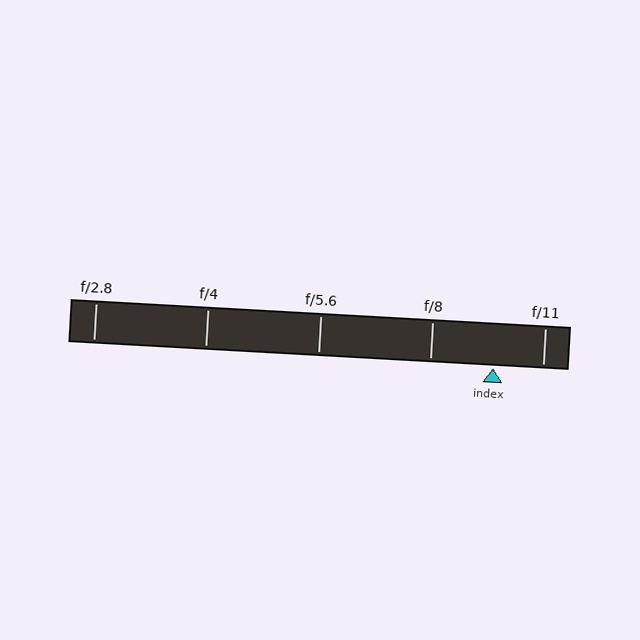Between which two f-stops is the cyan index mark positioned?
The index mark is between f/8 and f/11.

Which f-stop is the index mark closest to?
The index mark is closest to f/11.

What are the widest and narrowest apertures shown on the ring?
The widest aperture shown is f/2.8 and the narrowest is f/11.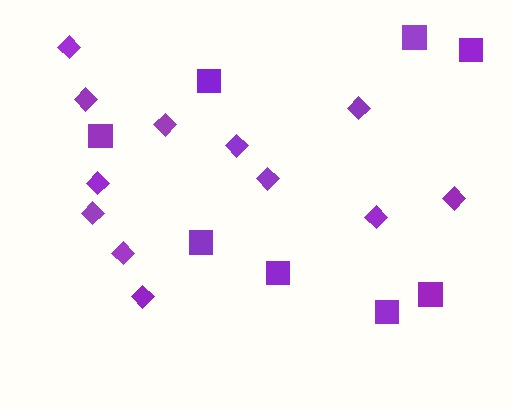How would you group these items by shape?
There are 2 groups: one group of diamonds (12) and one group of squares (8).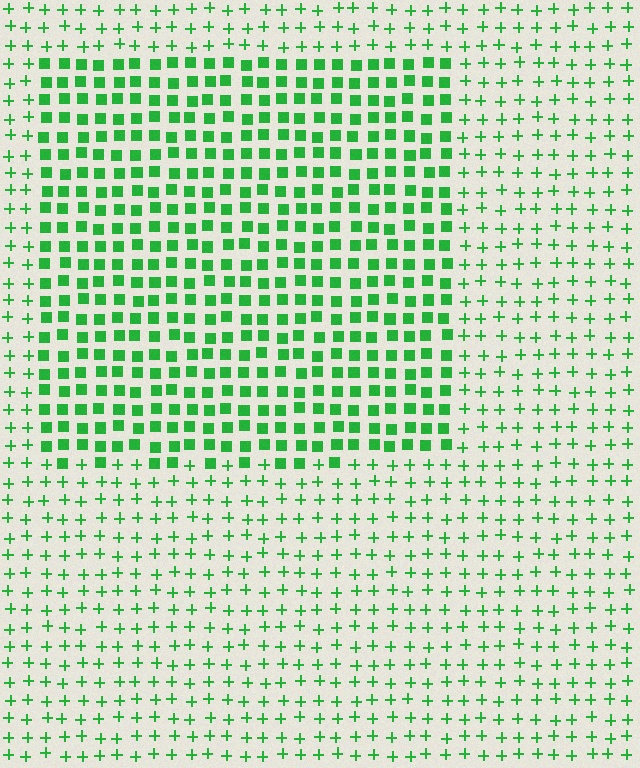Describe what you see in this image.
The image is filled with small green elements arranged in a uniform grid. A rectangle-shaped region contains squares, while the surrounding area contains plus signs. The boundary is defined purely by the change in element shape.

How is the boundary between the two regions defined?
The boundary is defined by a change in element shape: squares inside vs. plus signs outside. All elements share the same color and spacing.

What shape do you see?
I see a rectangle.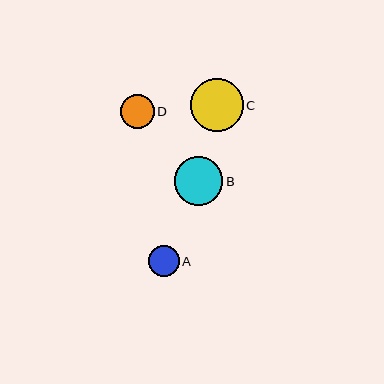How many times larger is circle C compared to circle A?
Circle C is approximately 1.7 times the size of circle A.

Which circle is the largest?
Circle C is the largest with a size of approximately 53 pixels.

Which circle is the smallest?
Circle A is the smallest with a size of approximately 31 pixels.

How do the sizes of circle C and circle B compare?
Circle C and circle B are approximately the same size.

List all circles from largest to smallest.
From largest to smallest: C, B, D, A.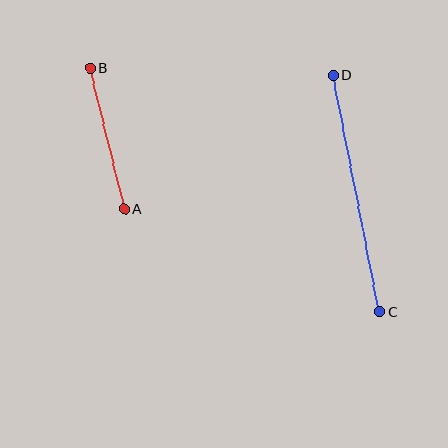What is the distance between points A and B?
The distance is approximately 145 pixels.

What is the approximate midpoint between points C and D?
The midpoint is at approximately (356, 193) pixels.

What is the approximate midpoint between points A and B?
The midpoint is at approximately (107, 138) pixels.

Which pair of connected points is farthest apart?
Points C and D are farthest apart.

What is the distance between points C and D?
The distance is approximately 242 pixels.